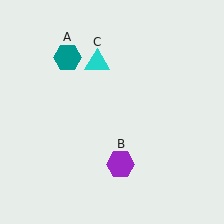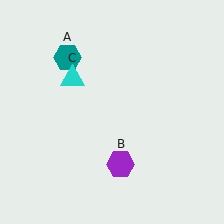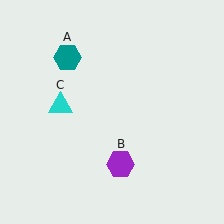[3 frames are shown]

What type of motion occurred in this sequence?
The cyan triangle (object C) rotated counterclockwise around the center of the scene.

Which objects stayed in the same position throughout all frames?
Teal hexagon (object A) and purple hexagon (object B) remained stationary.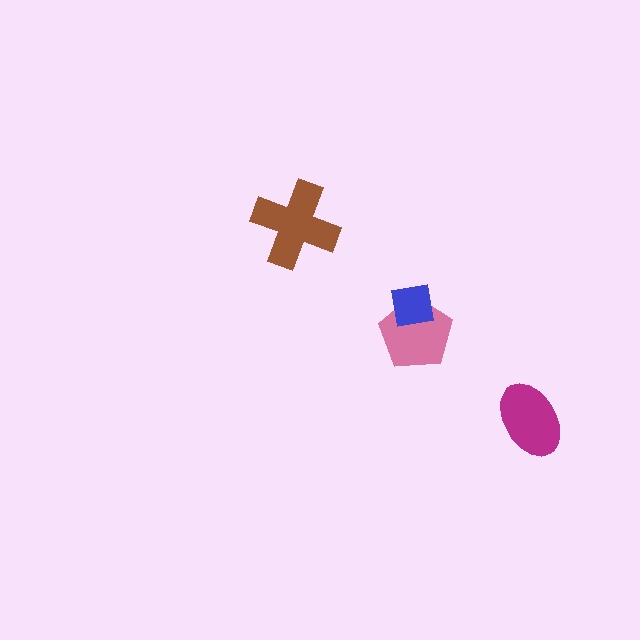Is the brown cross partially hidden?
No, no other shape covers it.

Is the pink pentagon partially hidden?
Yes, it is partially covered by another shape.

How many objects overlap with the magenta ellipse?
0 objects overlap with the magenta ellipse.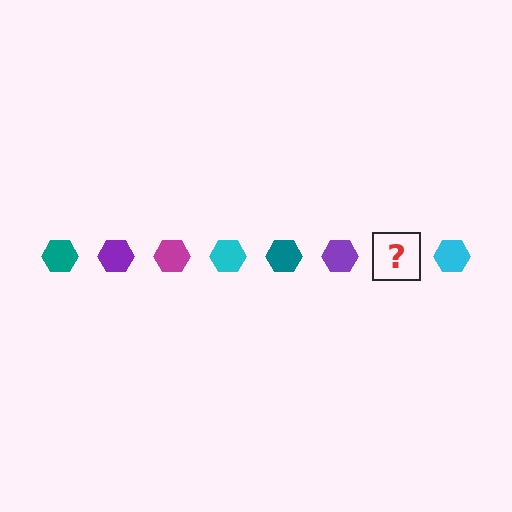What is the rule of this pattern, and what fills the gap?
The rule is that the pattern cycles through teal, purple, magenta, cyan hexagons. The gap should be filled with a magenta hexagon.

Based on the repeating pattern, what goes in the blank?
The blank should be a magenta hexagon.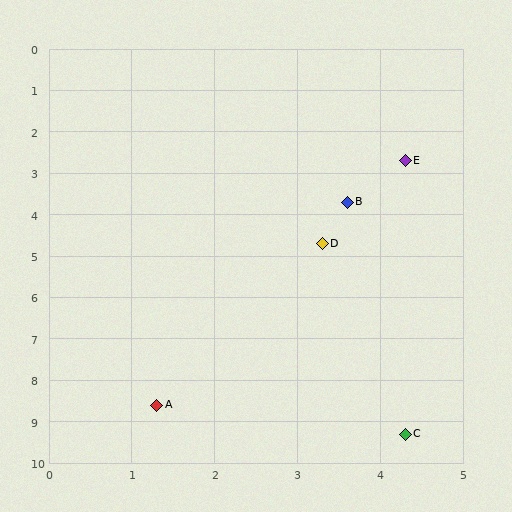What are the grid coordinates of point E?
Point E is at approximately (4.3, 2.7).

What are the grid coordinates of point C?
Point C is at approximately (4.3, 9.3).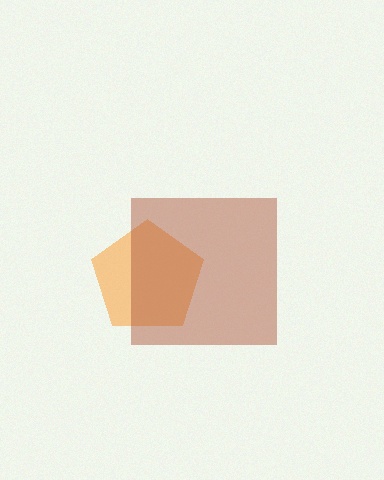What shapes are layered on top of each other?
The layered shapes are: an orange pentagon, a brown square.